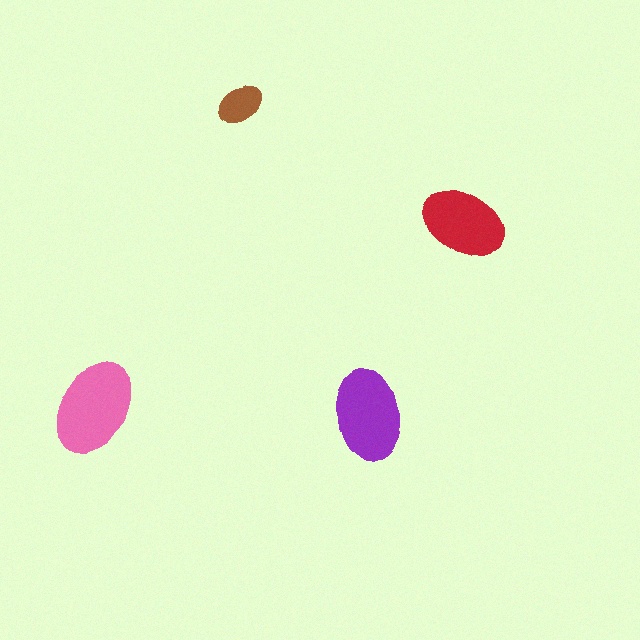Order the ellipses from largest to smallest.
the pink one, the purple one, the red one, the brown one.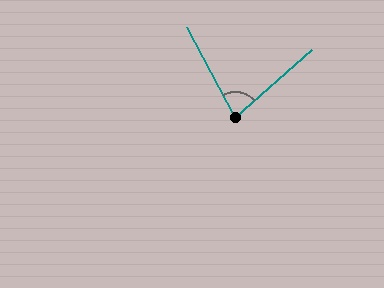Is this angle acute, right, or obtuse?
It is acute.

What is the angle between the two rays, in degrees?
Approximately 76 degrees.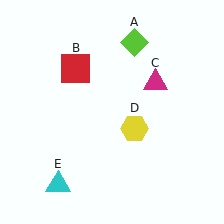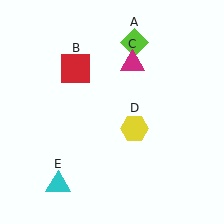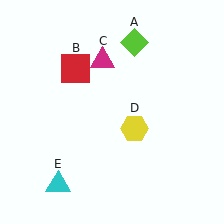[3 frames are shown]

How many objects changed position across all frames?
1 object changed position: magenta triangle (object C).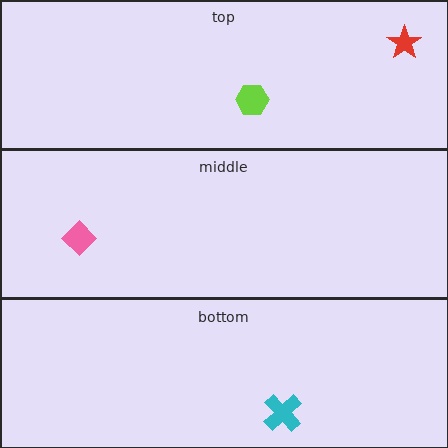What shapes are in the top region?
The red star, the lime hexagon.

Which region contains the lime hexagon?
The top region.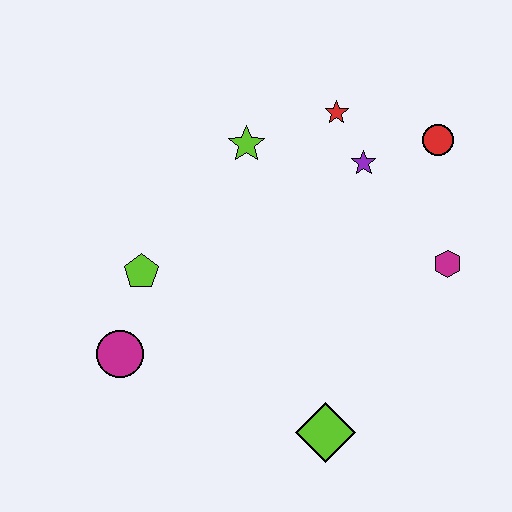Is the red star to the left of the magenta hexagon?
Yes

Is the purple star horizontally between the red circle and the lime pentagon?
Yes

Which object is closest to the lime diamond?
The magenta hexagon is closest to the lime diamond.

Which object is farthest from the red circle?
The magenta circle is farthest from the red circle.